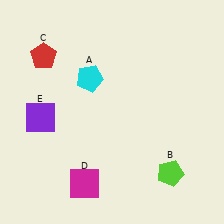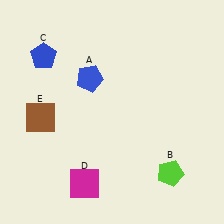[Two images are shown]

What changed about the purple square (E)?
In Image 1, E is purple. In Image 2, it changed to brown.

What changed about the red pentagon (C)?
In Image 1, C is red. In Image 2, it changed to blue.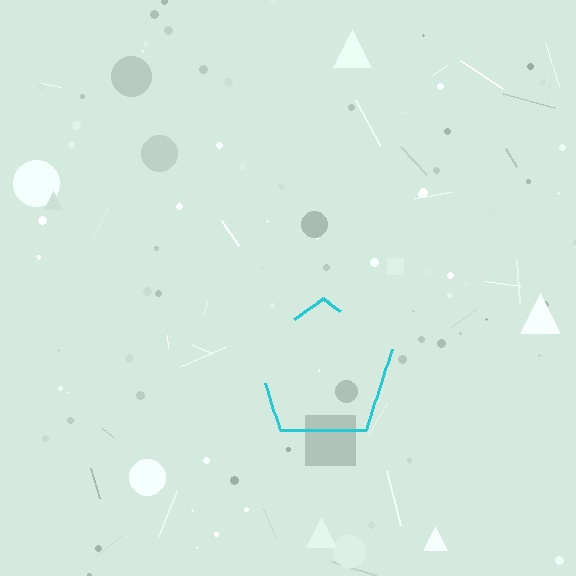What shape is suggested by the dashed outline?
The dashed outline suggests a pentagon.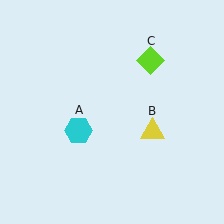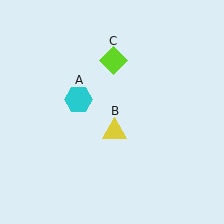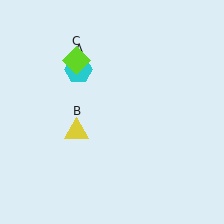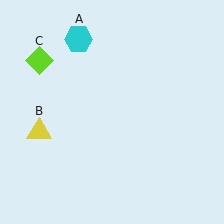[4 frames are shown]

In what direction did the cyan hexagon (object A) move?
The cyan hexagon (object A) moved up.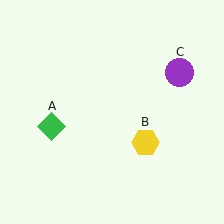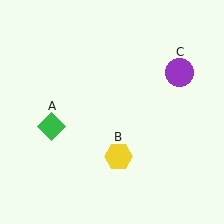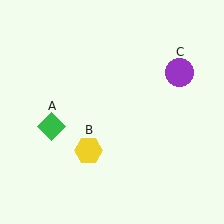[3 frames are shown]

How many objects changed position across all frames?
1 object changed position: yellow hexagon (object B).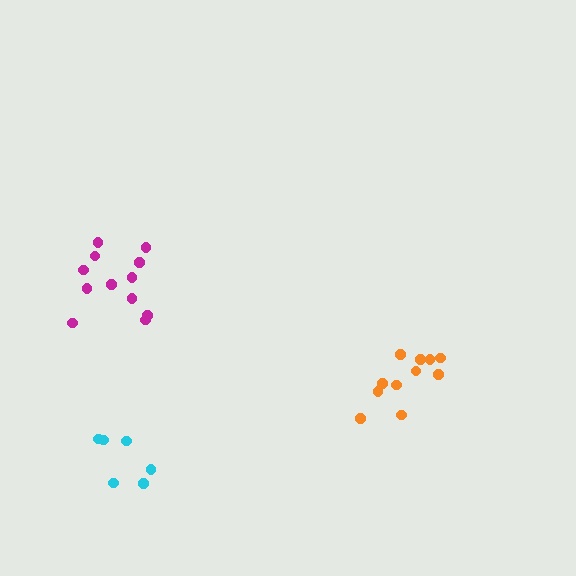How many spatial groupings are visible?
There are 3 spatial groupings.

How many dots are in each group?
Group 1: 12 dots, Group 2: 6 dots, Group 3: 11 dots (29 total).